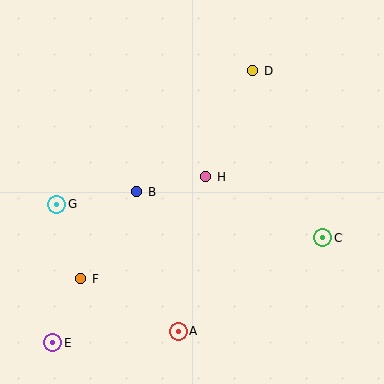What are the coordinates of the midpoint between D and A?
The midpoint between D and A is at (215, 201).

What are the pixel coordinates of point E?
Point E is at (53, 343).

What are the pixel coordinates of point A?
Point A is at (178, 331).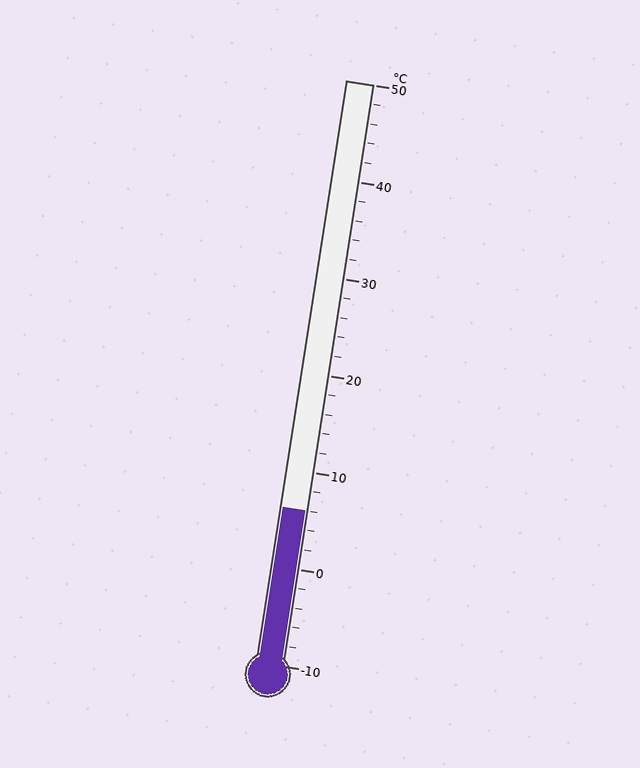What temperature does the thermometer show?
The thermometer shows approximately 6°C.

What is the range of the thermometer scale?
The thermometer scale ranges from -10°C to 50°C.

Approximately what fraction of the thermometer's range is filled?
The thermometer is filled to approximately 25% of its range.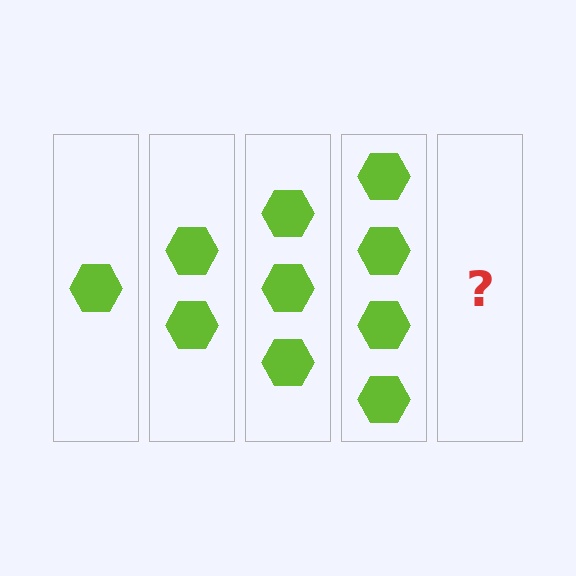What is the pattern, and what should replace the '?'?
The pattern is that each step adds one more hexagon. The '?' should be 5 hexagons.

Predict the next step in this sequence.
The next step is 5 hexagons.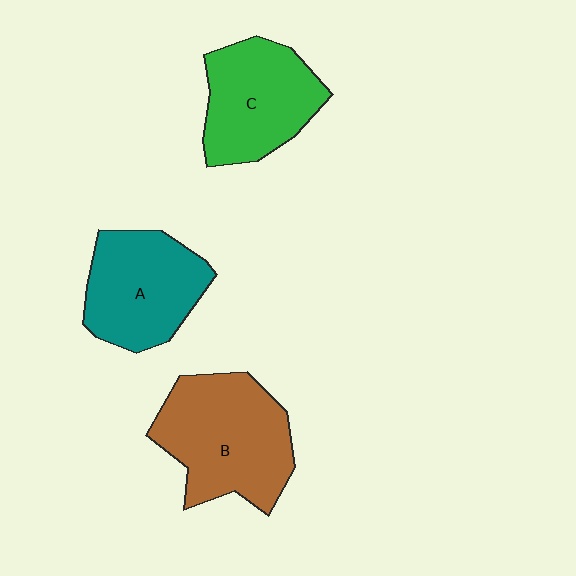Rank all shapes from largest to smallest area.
From largest to smallest: B (brown), C (green), A (teal).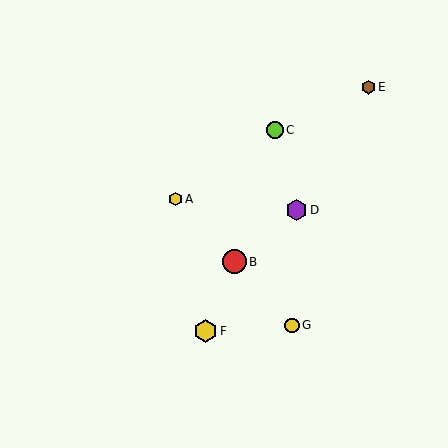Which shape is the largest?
The red circle (labeled B) is the largest.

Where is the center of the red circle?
The center of the red circle is at (235, 262).